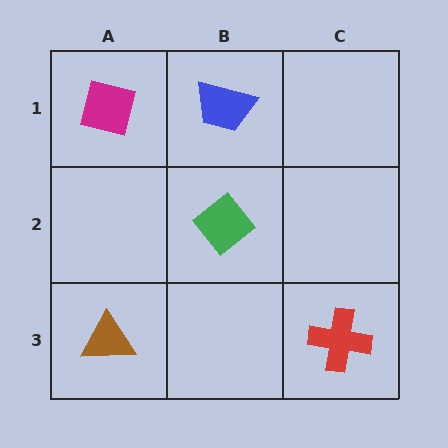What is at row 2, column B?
A green diamond.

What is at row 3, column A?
A brown triangle.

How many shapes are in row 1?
2 shapes.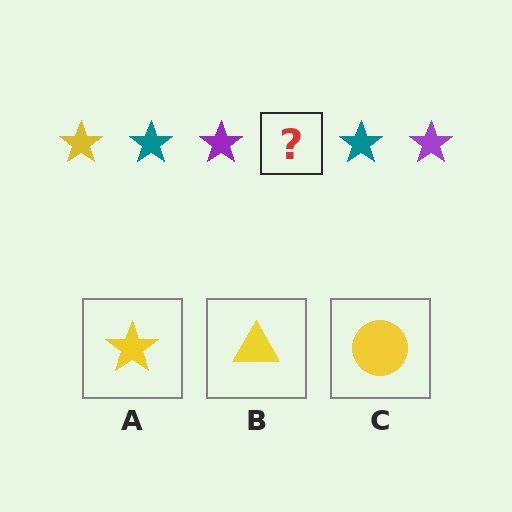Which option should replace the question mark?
Option A.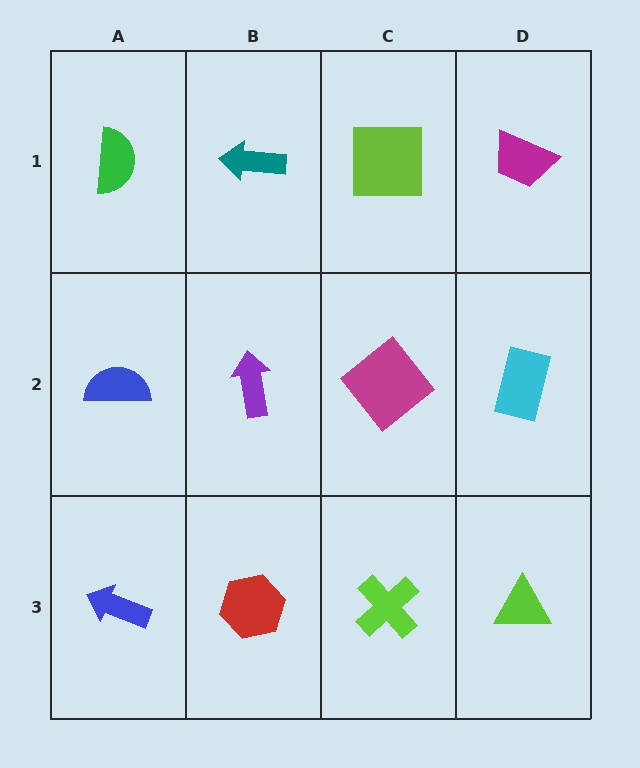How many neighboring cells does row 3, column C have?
3.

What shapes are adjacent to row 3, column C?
A magenta diamond (row 2, column C), a red hexagon (row 3, column B), a lime triangle (row 3, column D).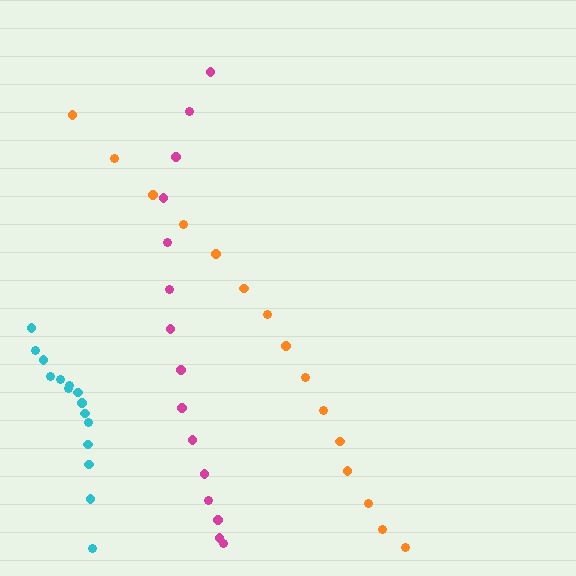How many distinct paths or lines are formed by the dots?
There are 3 distinct paths.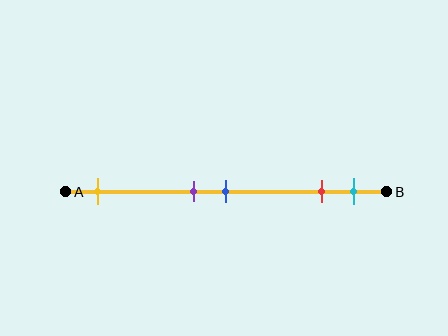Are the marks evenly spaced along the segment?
No, the marks are not evenly spaced.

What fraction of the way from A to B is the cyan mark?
The cyan mark is approximately 90% (0.9) of the way from A to B.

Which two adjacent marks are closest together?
The purple and blue marks are the closest adjacent pair.